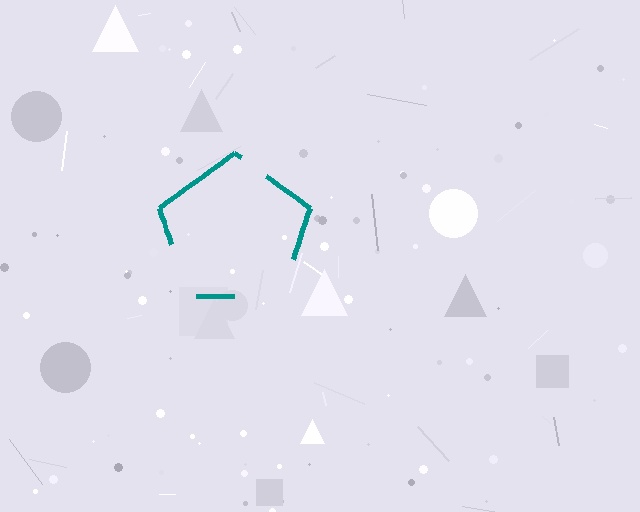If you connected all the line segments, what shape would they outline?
They would outline a pentagon.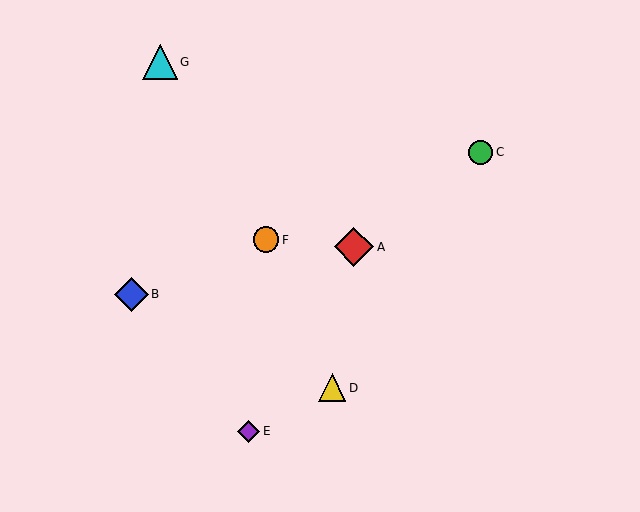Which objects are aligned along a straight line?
Objects B, C, F are aligned along a straight line.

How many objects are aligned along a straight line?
3 objects (B, C, F) are aligned along a straight line.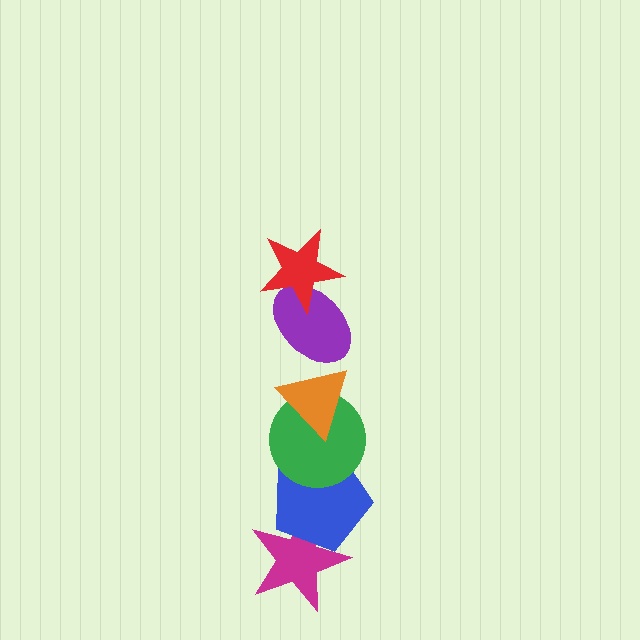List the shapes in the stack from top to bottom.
From top to bottom: the red star, the purple ellipse, the orange triangle, the green circle, the blue pentagon, the magenta star.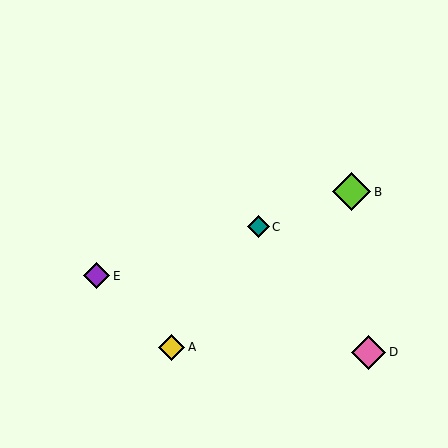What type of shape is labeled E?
Shape E is a purple diamond.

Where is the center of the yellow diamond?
The center of the yellow diamond is at (172, 347).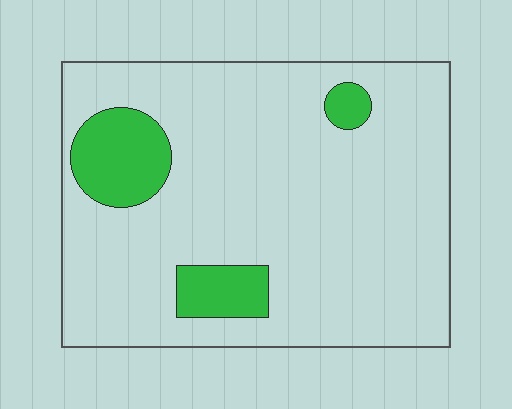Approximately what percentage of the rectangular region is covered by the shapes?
Approximately 15%.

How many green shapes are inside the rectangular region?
3.